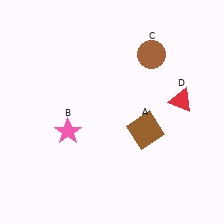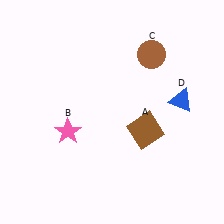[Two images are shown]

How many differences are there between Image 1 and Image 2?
There is 1 difference between the two images.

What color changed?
The triangle (D) changed from red in Image 1 to blue in Image 2.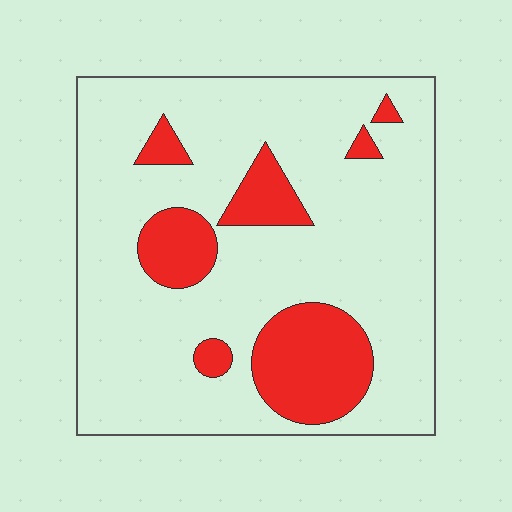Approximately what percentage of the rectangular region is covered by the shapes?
Approximately 20%.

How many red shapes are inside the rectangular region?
7.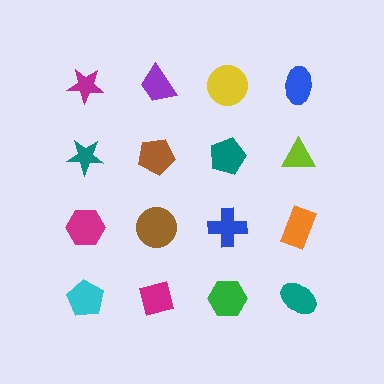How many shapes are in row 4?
4 shapes.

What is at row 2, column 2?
A brown pentagon.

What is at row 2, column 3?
A teal pentagon.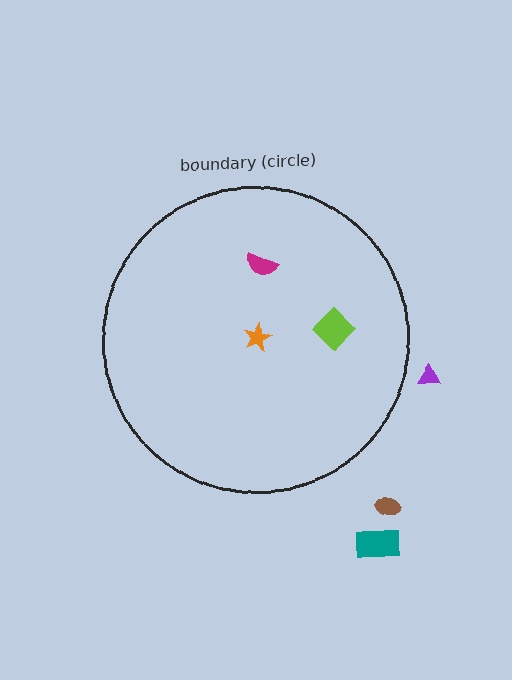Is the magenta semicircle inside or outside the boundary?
Inside.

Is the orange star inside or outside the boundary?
Inside.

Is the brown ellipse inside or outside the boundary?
Outside.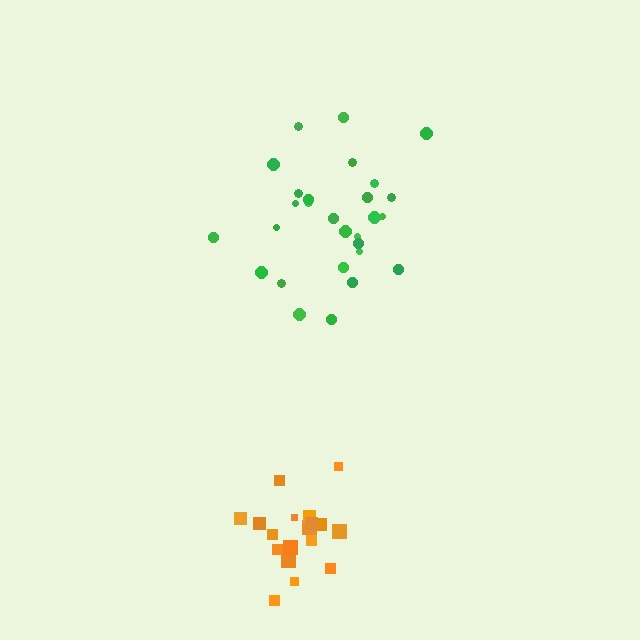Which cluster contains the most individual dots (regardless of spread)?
Green (28).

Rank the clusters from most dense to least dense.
orange, green.